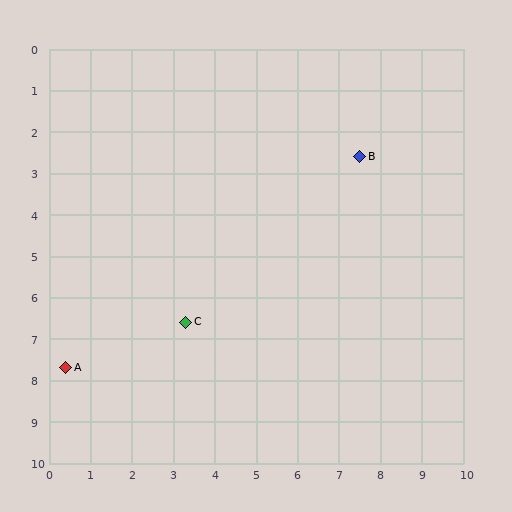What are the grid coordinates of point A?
Point A is at approximately (0.4, 7.7).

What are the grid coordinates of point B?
Point B is at approximately (7.5, 2.6).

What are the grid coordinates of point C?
Point C is at approximately (3.3, 6.6).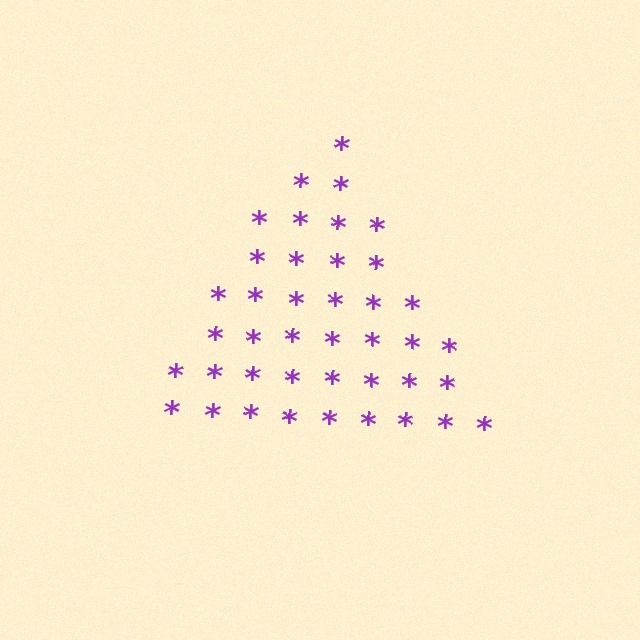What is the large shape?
The large shape is a triangle.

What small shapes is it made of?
It is made of small asterisks.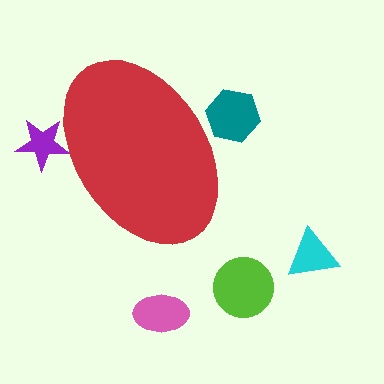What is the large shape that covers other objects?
A red ellipse.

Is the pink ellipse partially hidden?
No, the pink ellipse is fully visible.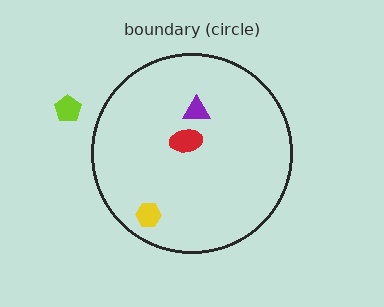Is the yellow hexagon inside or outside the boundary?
Inside.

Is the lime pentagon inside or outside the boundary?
Outside.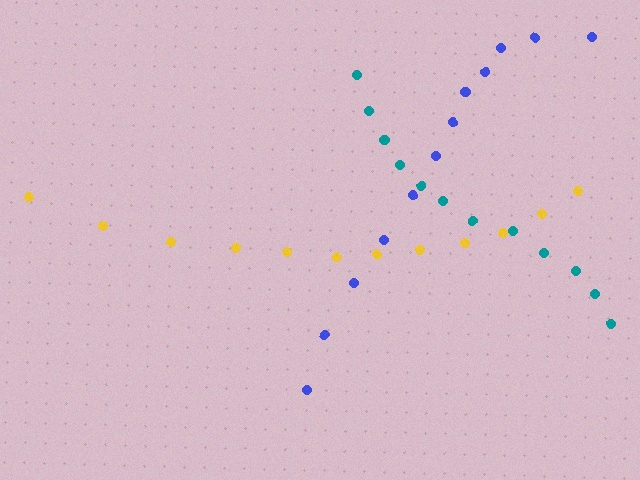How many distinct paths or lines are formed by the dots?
There are 3 distinct paths.